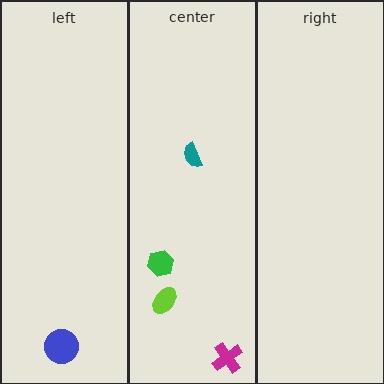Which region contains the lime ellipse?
The center region.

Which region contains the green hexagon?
The center region.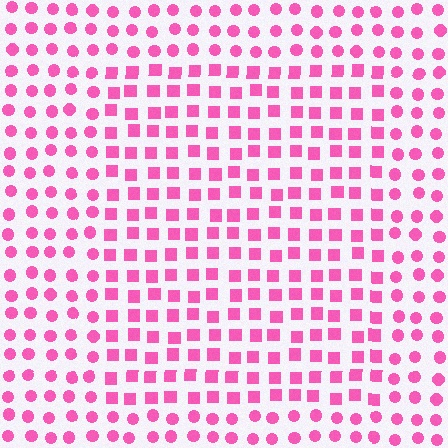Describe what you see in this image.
The image is filled with small pink elements arranged in a uniform grid. A rectangle-shaped region contains squares, while the surrounding area contains circles. The boundary is defined purely by the change in element shape.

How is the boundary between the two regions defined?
The boundary is defined by a change in element shape: squares inside vs. circles outside. All elements share the same color and spacing.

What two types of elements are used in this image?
The image uses squares inside the rectangle region and circles outside it.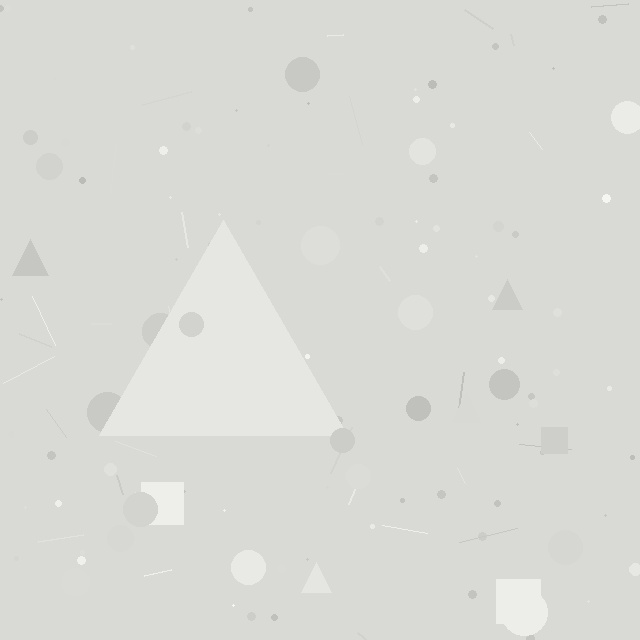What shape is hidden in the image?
A triangle is hidden in the image.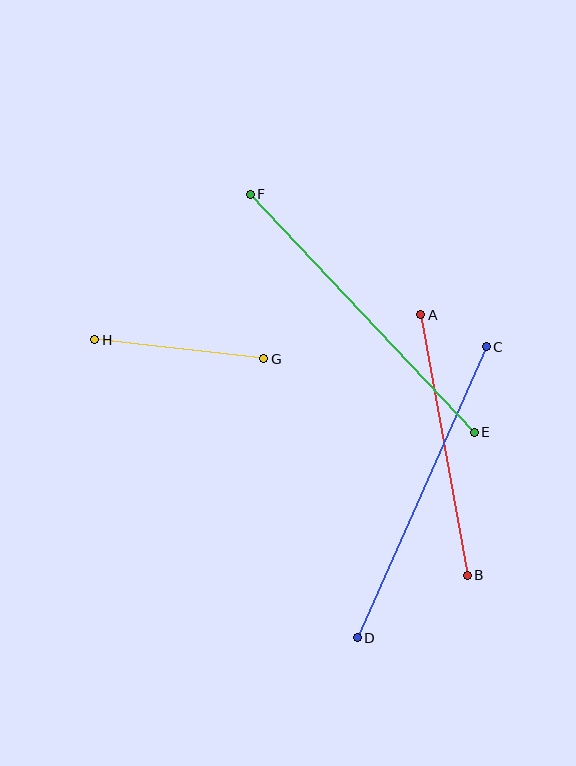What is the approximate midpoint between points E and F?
The midpoint is at approximately (362, 313) pixels.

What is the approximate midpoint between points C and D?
The midpoint is at approximately (422, 492) pixels.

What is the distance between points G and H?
The distance is approximately 170 pixels.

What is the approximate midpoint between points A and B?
The midpoint is at approximately (444, 445) pixels.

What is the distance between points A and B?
The distance is approximately 265 pixels.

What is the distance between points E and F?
The distance is approximately 327 pixels.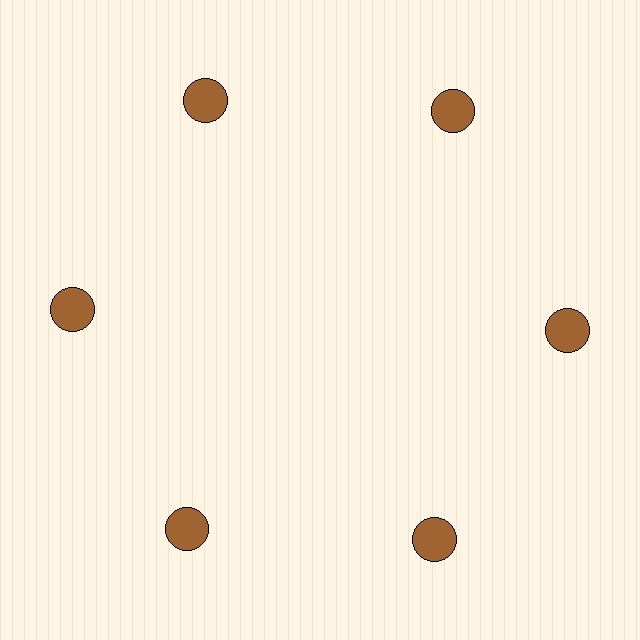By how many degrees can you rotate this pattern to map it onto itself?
The pattern maps onto itself every 60 degrees of rotation.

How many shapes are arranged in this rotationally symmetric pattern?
There are 6 shapes, arranged in 6 groups of 1.